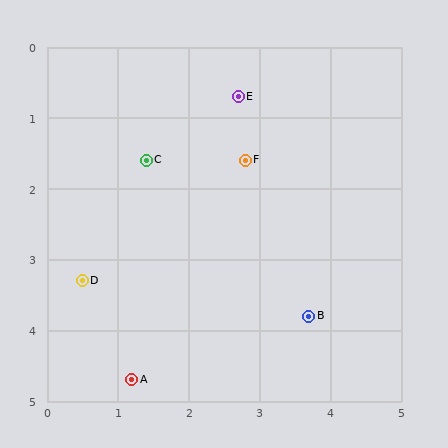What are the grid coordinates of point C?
Point C is at approximately (1.4, 1.6).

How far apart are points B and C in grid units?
Points B and C are about 3.2 grid units apart.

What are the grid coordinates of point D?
Point D is at approximately (0.5, 3.3).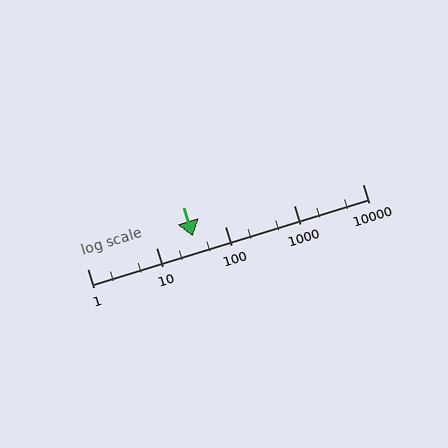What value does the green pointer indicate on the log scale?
The pointer indicates approximately 34.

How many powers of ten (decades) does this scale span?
The scale spans 4 decades, from 1 to 10000.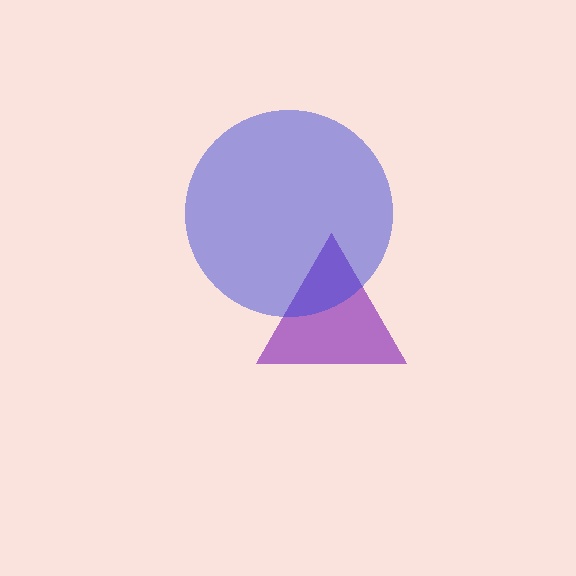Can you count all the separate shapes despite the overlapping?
Yes, there are 2 separate shapes.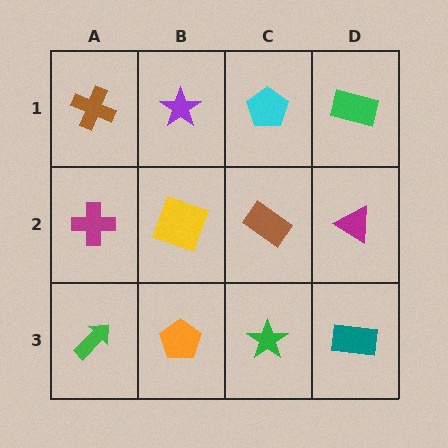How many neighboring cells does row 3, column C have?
3.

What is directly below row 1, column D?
A magenta triangle.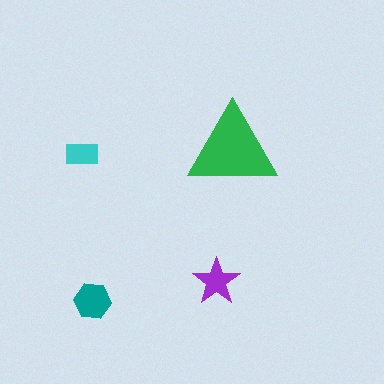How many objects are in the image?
There are 4 objects in the image.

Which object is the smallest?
The cyan rectangle.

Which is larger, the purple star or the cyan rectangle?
The purple star.